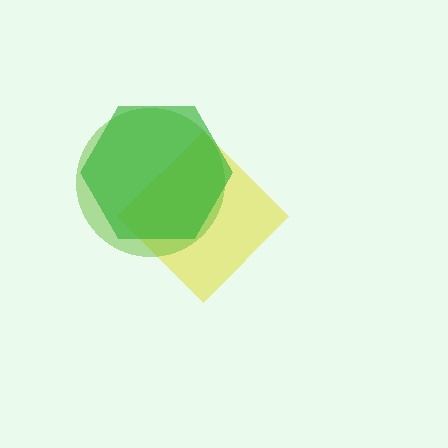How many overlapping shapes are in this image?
There are 3 overlapping shapes in the image.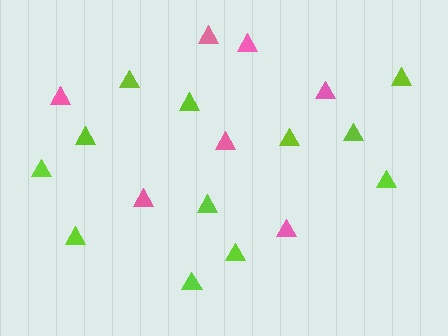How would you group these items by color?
There are 2 groups: one group of pink triangles (7) and one group of lime triangles (12).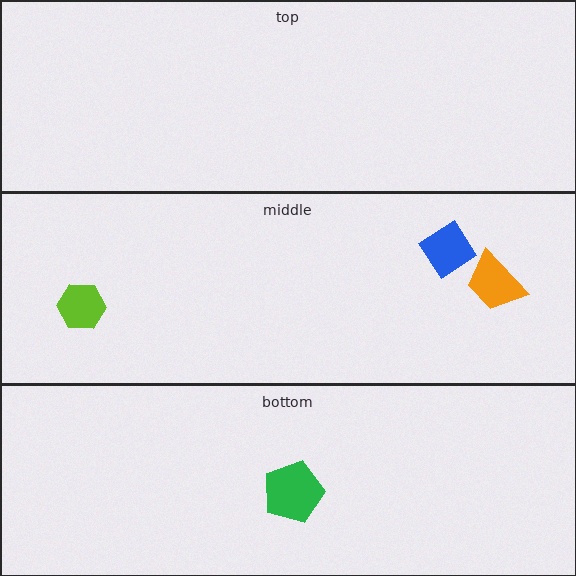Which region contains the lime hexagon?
The middle region.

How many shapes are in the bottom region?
1.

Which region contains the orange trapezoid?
The middle region.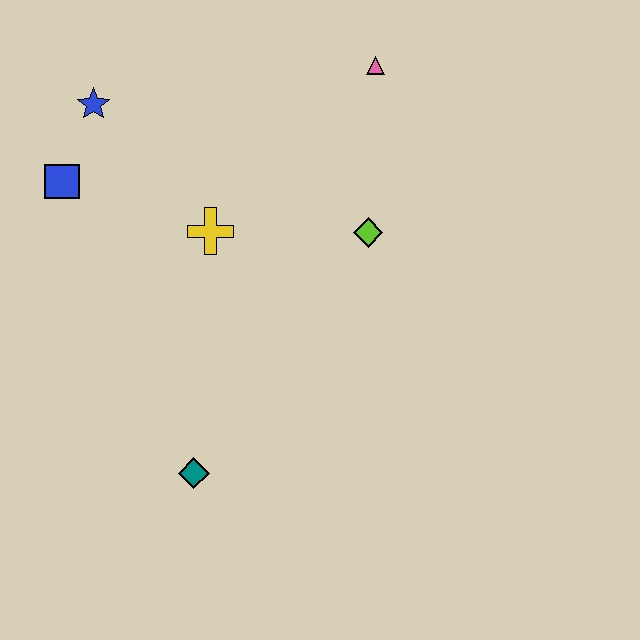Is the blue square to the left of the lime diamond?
Yes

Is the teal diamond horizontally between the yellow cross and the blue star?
Yes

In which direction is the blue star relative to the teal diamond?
The blue star is above the teal diamond.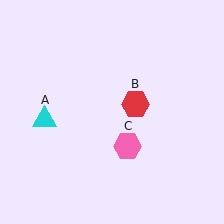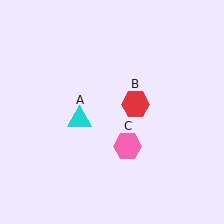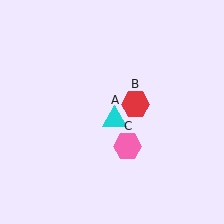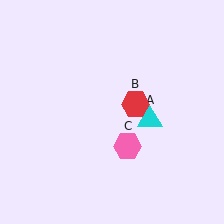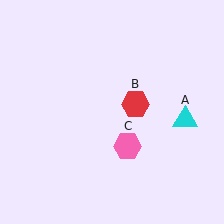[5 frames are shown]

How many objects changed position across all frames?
1 object changed position: cyan triangle (object A).